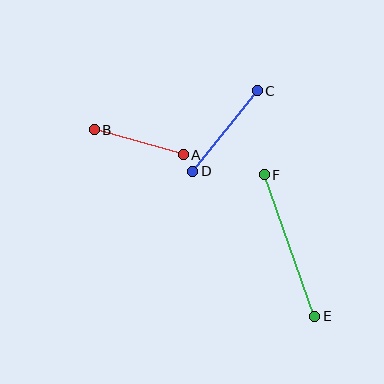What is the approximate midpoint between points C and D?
The midpoint is at approximately (225, 131) pixels.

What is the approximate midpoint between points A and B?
The midpoint is at approximately (139, 142) pixels.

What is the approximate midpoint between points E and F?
The midpoint is at approximately (289, 246) pixels.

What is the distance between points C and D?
The distance is approximately 103 pixels.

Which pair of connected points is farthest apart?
Points E and F are farthest apart.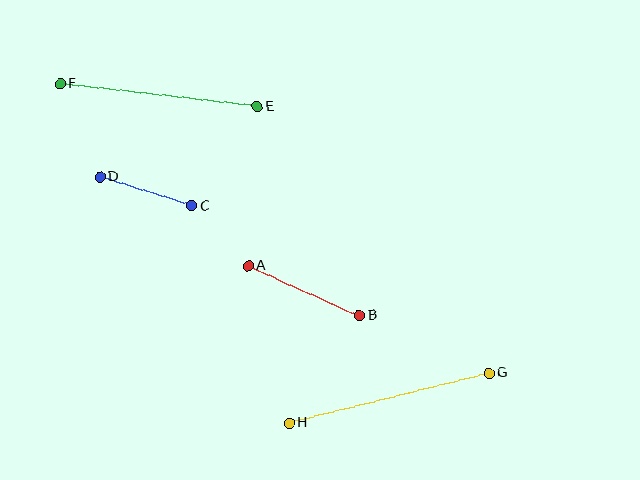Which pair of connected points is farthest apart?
Points G and H are farthest apart.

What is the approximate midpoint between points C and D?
The midpoint is at approximately (146, 191) pixels.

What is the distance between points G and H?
The distance is approximately 206 pixels.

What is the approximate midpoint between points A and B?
The midpoint is at approximately (304, 290) pixels.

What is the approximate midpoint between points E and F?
The midpoint is at approximately (159, 95) pixels.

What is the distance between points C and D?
The distance is approximately 97 pixels.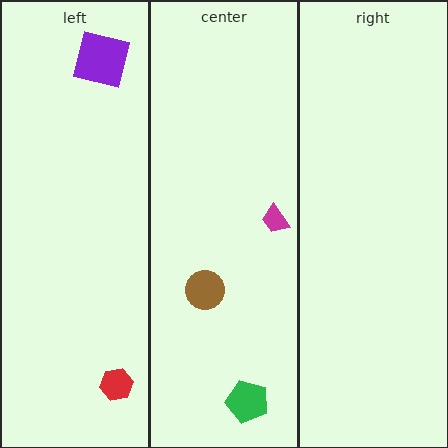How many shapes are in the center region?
3.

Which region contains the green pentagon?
The center region.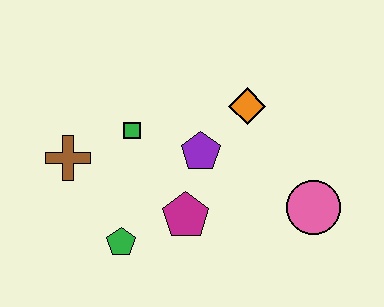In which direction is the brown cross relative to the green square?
The brown cross is to the left of the green square.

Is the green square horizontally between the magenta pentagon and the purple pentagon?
No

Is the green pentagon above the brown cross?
No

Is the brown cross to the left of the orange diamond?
Yes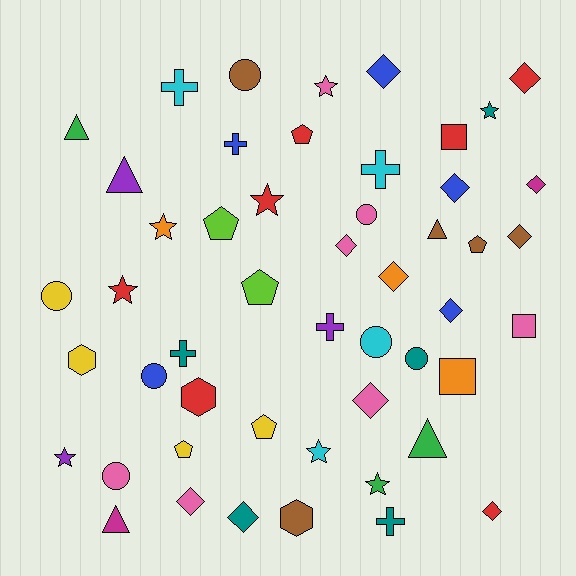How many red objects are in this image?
There are 7 red objects.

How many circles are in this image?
There are 7 circles.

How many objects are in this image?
There are 50 objects.